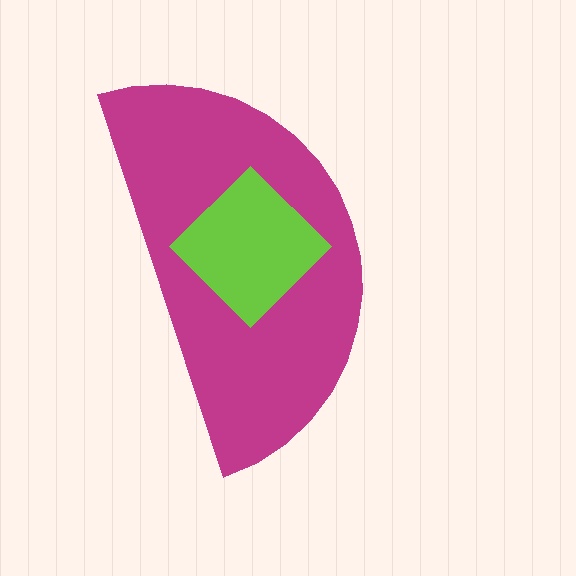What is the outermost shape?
The magenta semicircle.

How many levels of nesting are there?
2.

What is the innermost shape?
The lime diamond.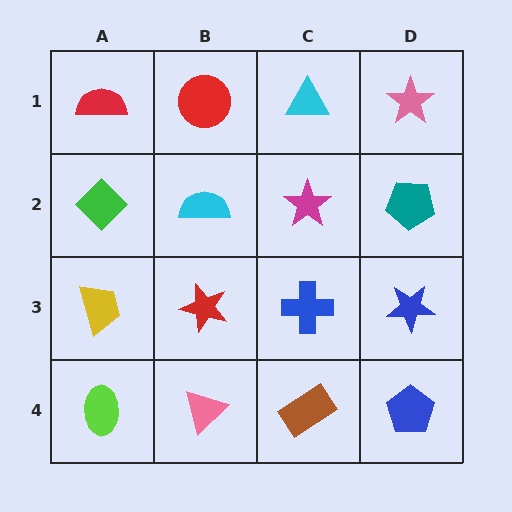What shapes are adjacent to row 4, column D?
A blue star (row 3, column D), a brown rectangle (row 4, column C).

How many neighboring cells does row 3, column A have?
3.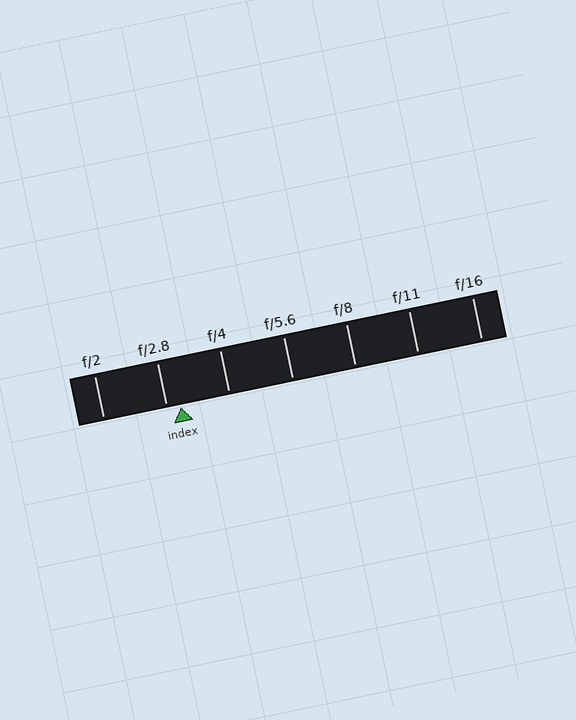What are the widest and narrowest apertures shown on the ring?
The widest aperture shown is f/2 and the narrowest is f/16.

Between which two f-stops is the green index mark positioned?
The index mark is between f/2.8 and f/4.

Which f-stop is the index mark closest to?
The index mark is closest to f/2.8.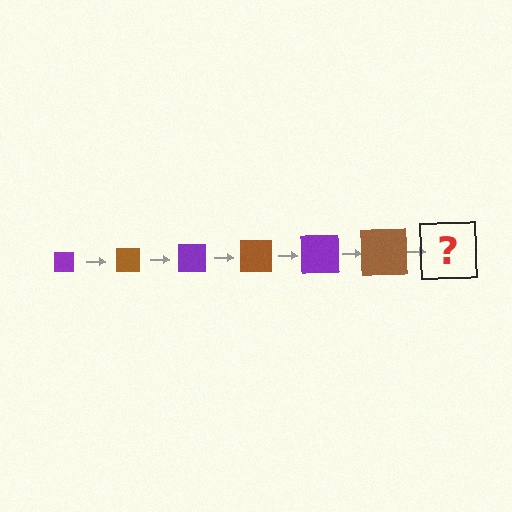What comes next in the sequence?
The next element should be a purple square, larger than the previous one.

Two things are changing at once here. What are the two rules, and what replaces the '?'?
The two rules are that the square grows larger each step and the color cycles through purple and brown. The '?' should be a purple square, larger than the previous one.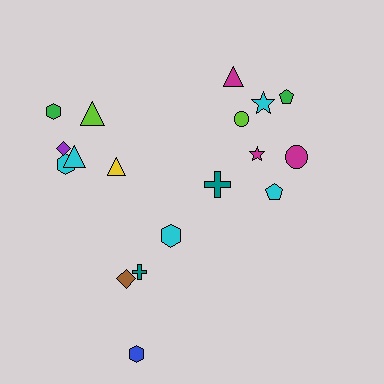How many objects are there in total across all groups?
There are 18 objects.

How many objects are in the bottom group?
There are 4 objects.